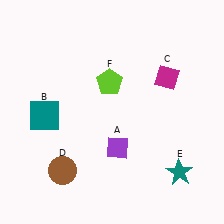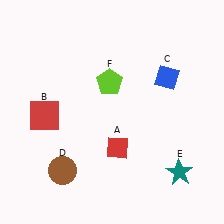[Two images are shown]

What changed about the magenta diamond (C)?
In Image 1, C is magenta. In Image 2, it changed to blue.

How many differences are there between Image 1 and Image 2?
There are 3 differences between the two images.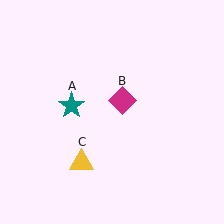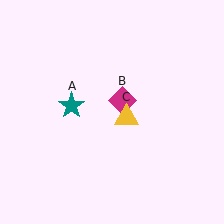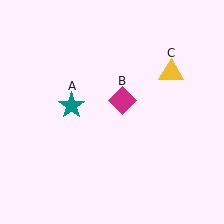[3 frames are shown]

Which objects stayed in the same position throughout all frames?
Teal star (object A) and magenta diamond (object B) remained stationary.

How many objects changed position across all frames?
1 object changed position: yellow triangle (object C).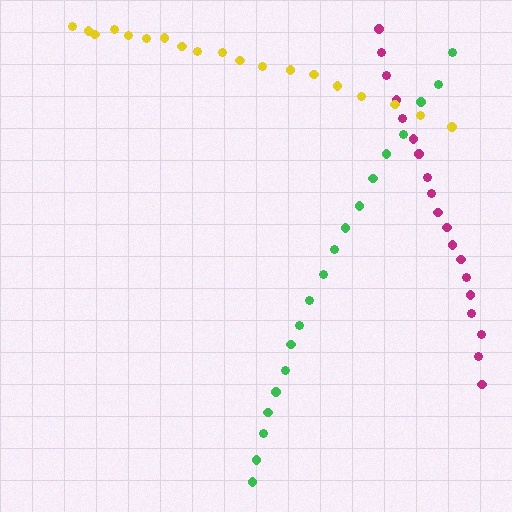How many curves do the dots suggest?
There are 3 distinct paths.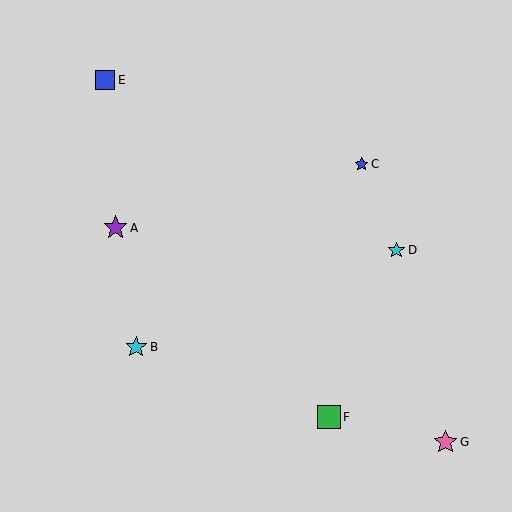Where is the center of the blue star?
The center of the blue star is at (362, 164).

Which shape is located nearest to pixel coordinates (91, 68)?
The blue square (labeled E) at (105, 80) is nearest to that location.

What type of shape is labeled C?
Shape C is a blue star.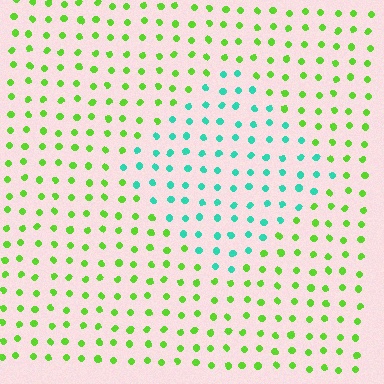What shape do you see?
I see a diamond.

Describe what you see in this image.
The image is filled with small lime elements in a uniform arrangement. A diamond-shaped region is visible where the elements are tinted to a slightly different hue, forming a subtle color boundary.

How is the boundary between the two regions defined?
The boundary is defined purely by a slight shift in hue (about 62 degrees). Spacing, size, and orientation are identical on both sides.